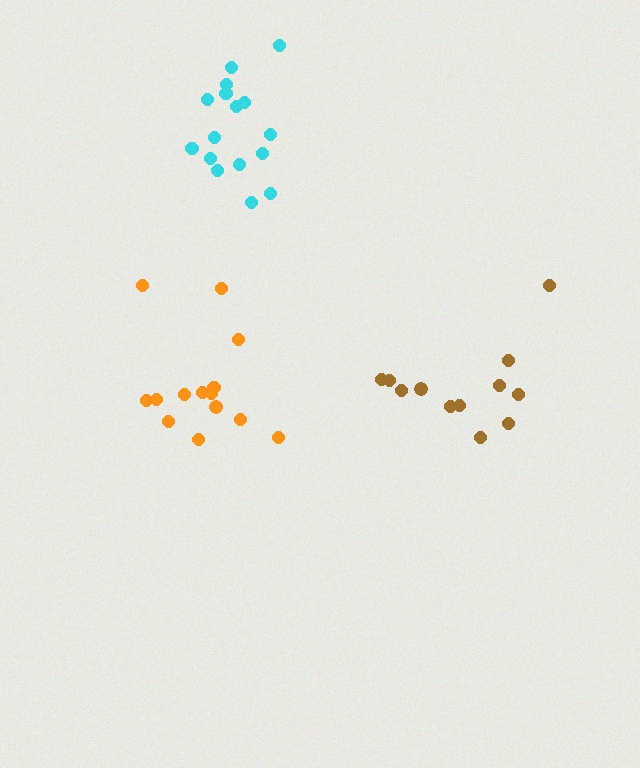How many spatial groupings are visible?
There are 3 spatial groupings.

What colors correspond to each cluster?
The clusters are colored: brown, orange, cyan.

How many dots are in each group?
Group 1: 12 dots, Group 2: 14 dots, Group 3: 16 dots (42 total).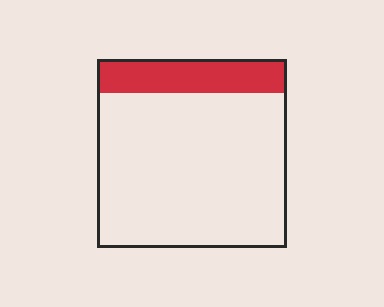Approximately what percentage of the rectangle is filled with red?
Approximately 20%.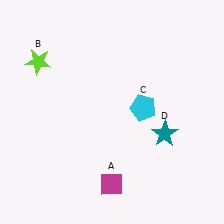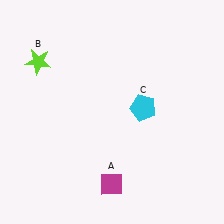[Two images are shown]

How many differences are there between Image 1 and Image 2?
There is 1 difference between the two images.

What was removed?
The teal star (D) was removed in Image 2.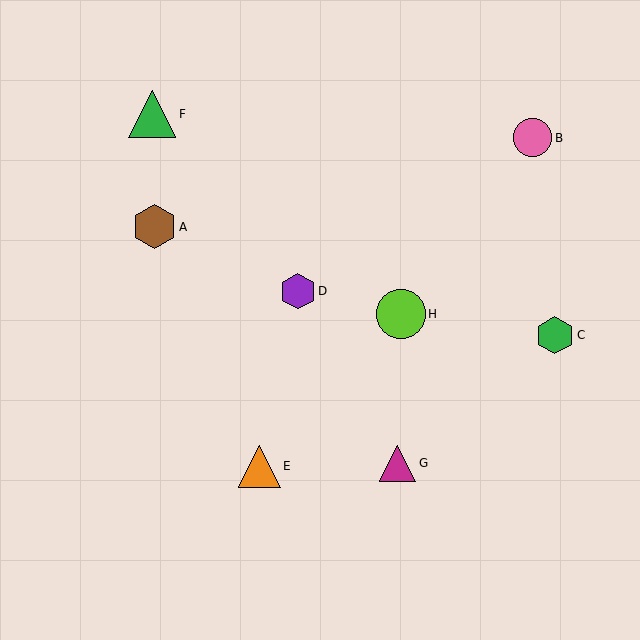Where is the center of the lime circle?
The center of the lime circle is at (401, 314).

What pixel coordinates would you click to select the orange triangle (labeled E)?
Click at (259, 466) to select the orange triangle E.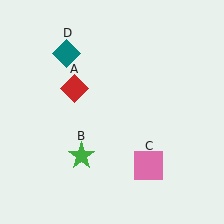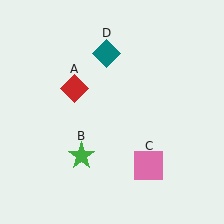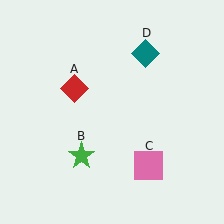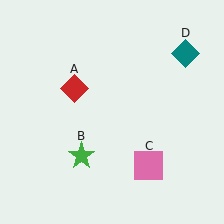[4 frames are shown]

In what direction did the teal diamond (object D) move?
The teal diamond (object D) moved right.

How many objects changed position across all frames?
1 object changed position: teal diamond (object D).